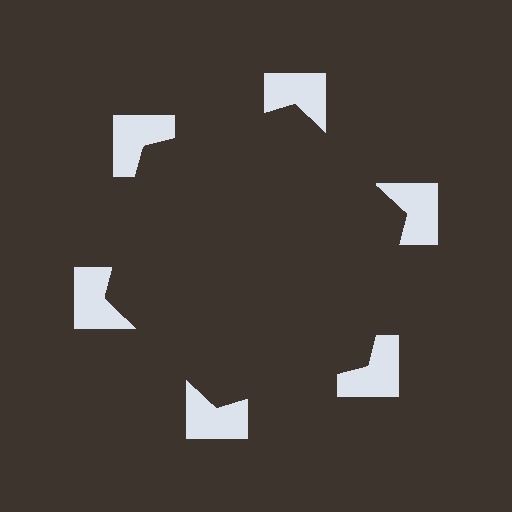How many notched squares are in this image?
There are 6 — one at each vertex of the illusory hexagon.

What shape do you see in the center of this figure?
An illusory hexagon — its edges are inferred from the aligned wedge cuts in the notched squares, not physically drawn.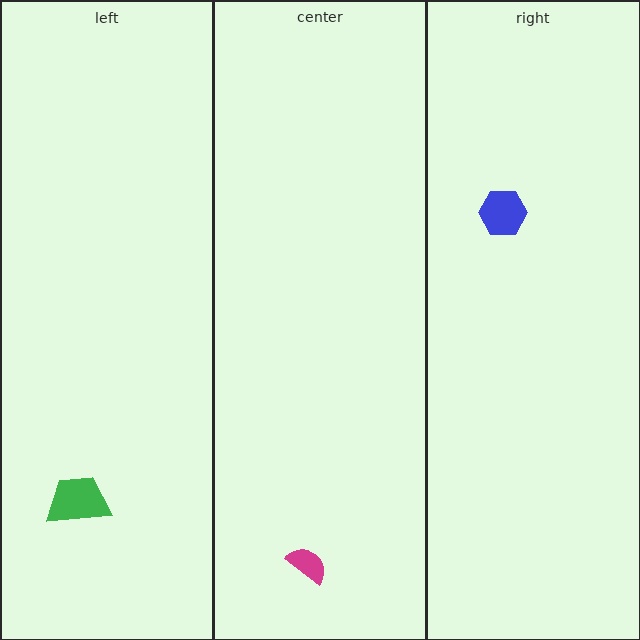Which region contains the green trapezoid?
The left region.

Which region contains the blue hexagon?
The right region.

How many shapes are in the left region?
1.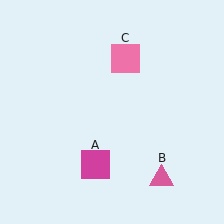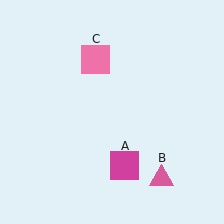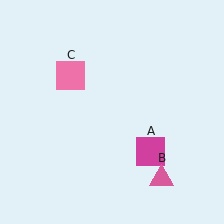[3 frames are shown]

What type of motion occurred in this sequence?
The magenta square (object A), pink square (object C) rotated counterclockwise around the center of the scene.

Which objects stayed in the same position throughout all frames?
Pink triangle (object B) remained stationary.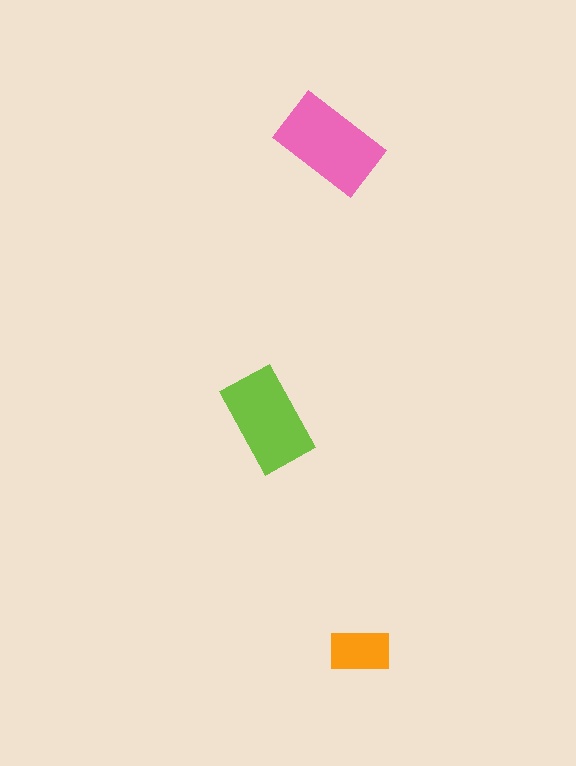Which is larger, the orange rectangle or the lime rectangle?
The lime one.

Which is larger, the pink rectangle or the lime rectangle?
The pink one.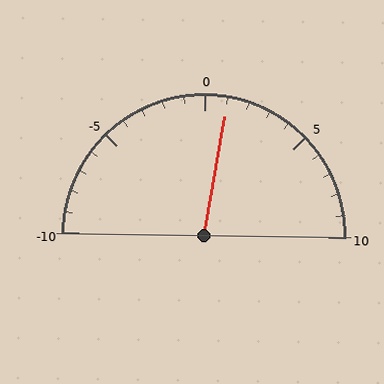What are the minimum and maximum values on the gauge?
The gauge ranges from -10 to 10.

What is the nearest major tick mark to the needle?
The nearest major tick mark is 0.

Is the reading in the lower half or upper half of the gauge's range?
The reading is in the upper half of the range (-10 to 10).